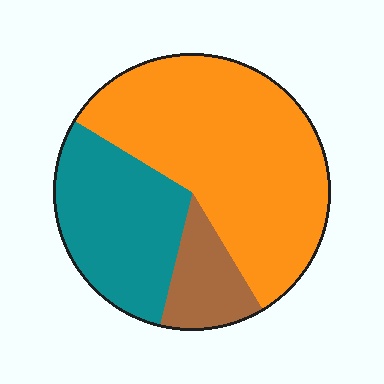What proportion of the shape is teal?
Teal takes up about one third (1/3) of the shape.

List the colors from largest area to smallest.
From largest to smallest: orange, teal, brown.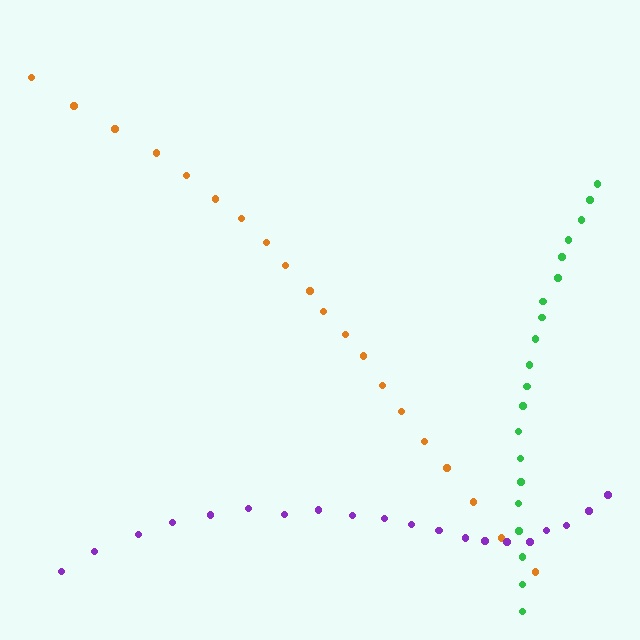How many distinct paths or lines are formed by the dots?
There are 3 distinct paths.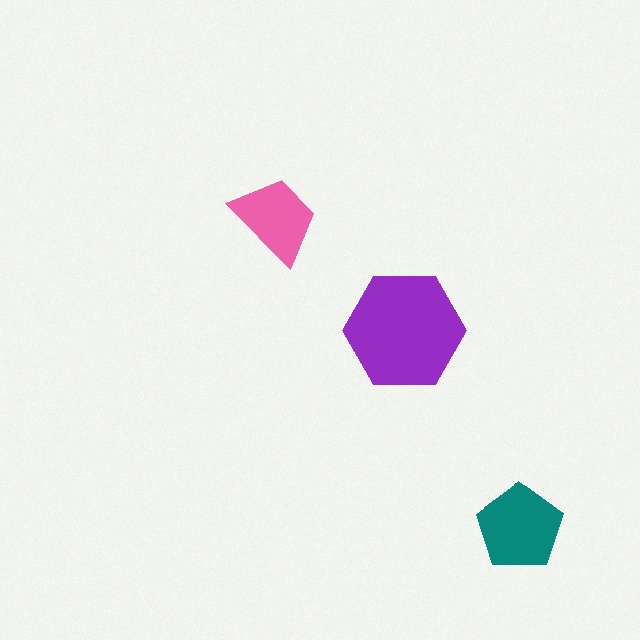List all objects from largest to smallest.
The purple hexagon, the teal pentagon, the pink trapezoid.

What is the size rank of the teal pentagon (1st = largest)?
2nd.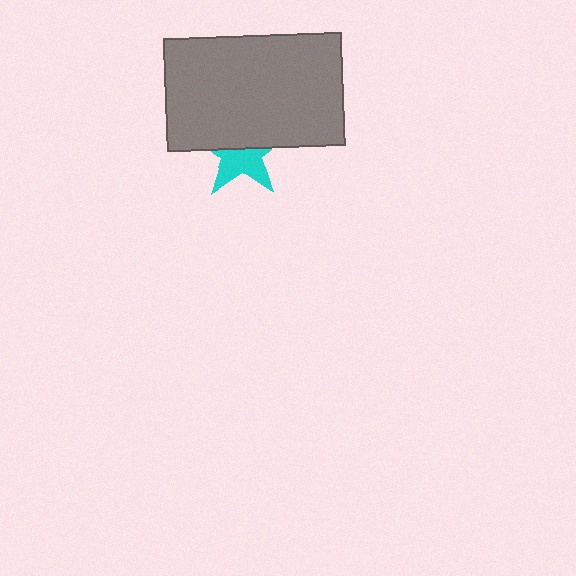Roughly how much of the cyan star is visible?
About half of it is visible (roughly 50%).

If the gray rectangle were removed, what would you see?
You would see the complete cyan star.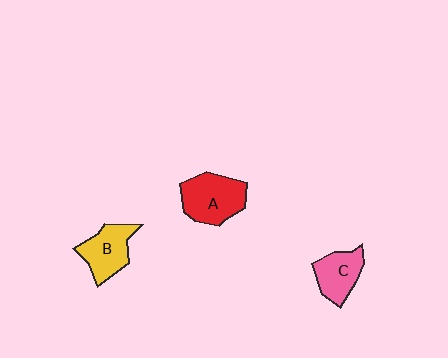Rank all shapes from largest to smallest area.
From largest to smallest: A (red), B (yellow), C (pink).